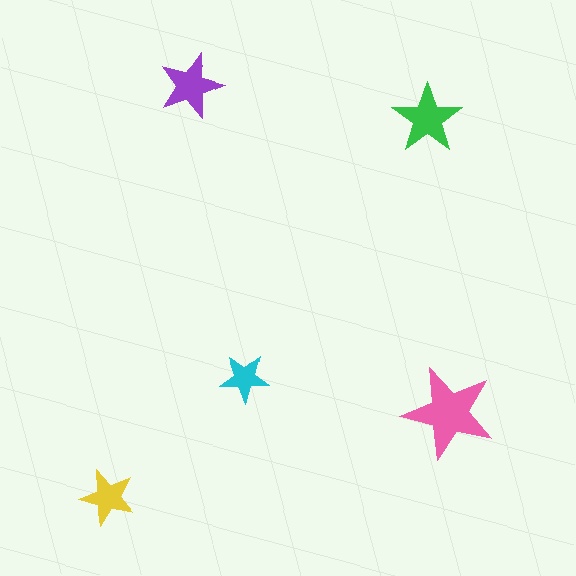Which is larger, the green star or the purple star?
The green one.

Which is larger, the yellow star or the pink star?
The pink one.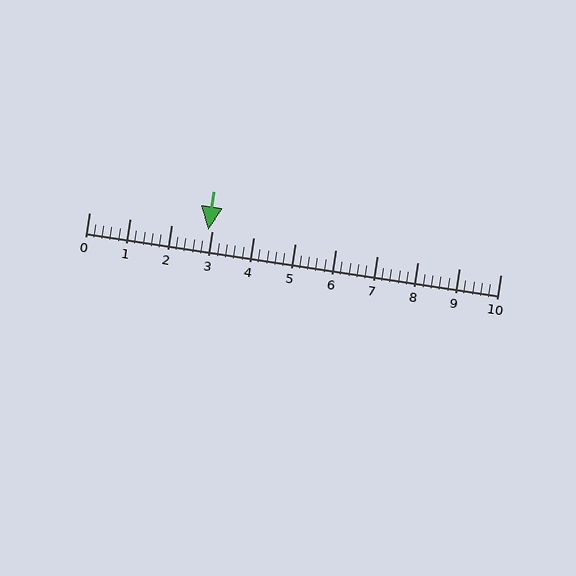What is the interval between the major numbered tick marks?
The major tick marks are spaced 1 units apart.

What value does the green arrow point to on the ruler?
The green arrow points to approximately 2.9.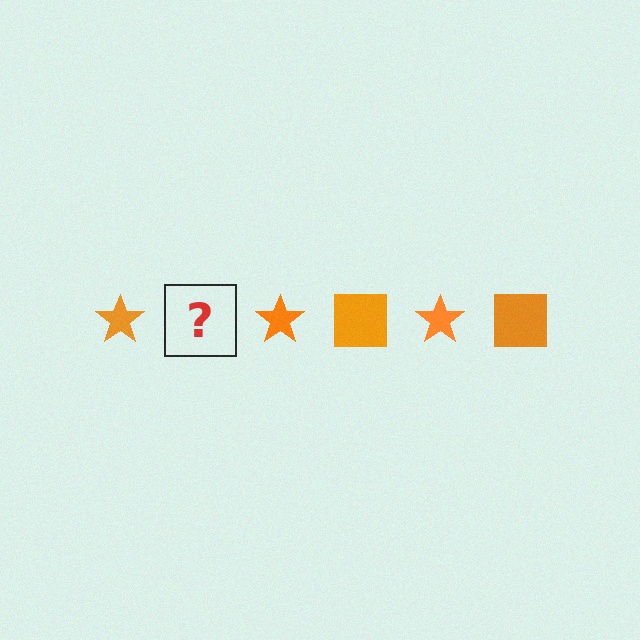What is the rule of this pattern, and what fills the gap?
The rule is that the pattern cycles through star, square shapes in orange. The gap should be filled with an orange square.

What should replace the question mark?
The question mark should be replaced with an orange square.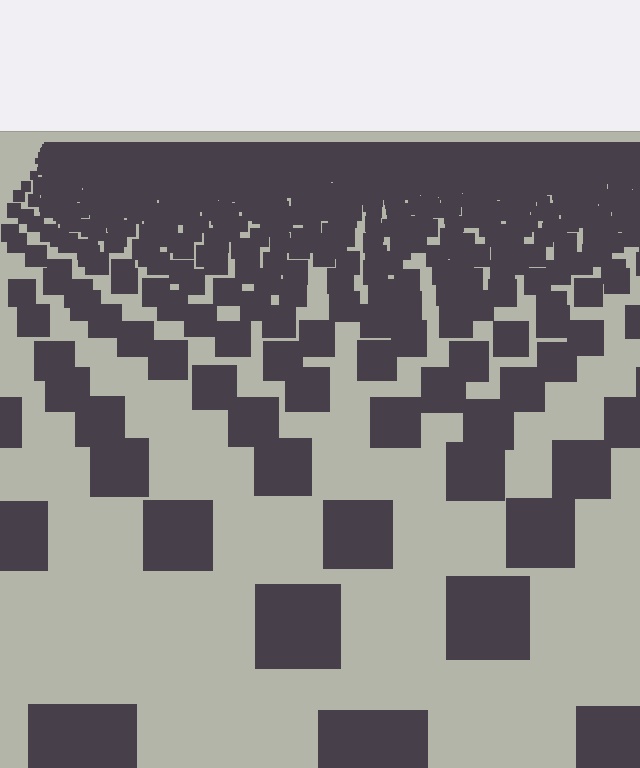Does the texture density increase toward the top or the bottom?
Density increases toward the top.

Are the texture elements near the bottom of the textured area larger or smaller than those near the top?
Larger. Near the bottom, elements are closer to the viewer and appear at a bigger on-screen size.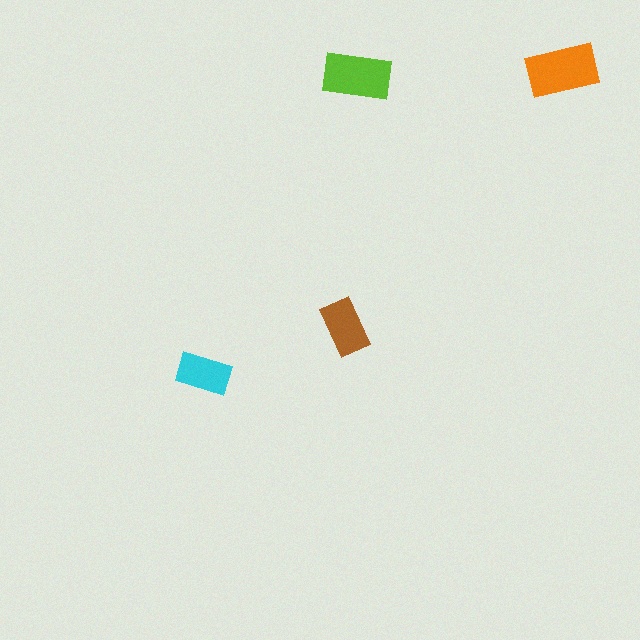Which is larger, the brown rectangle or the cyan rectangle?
The brown one.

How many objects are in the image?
There are 4 objects in the image.